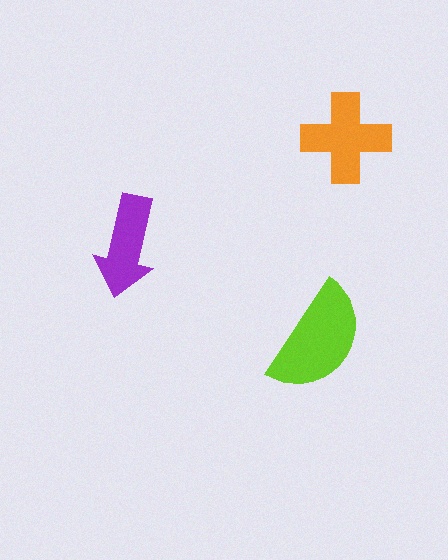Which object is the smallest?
The purple arrow.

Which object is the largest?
The lime semicircle.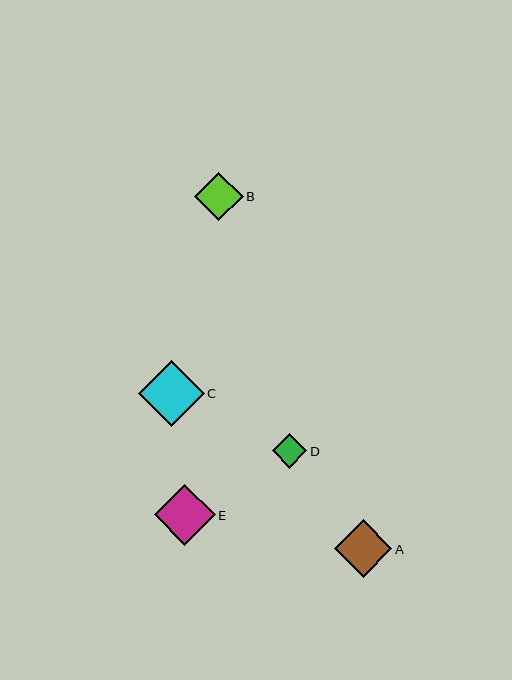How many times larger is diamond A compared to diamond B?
Diamond A is approximately 1.2 times the size of diamond B.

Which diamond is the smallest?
Diamond D is the smallest with a size of approximately 35 pixels.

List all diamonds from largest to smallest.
From largest to smallest: C, E, A, B, D.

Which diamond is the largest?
Diamond C is the largest with a size of approximately 65 pixels.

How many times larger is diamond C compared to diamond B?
Diamond C is approximately 1.3 times the size of diamond B.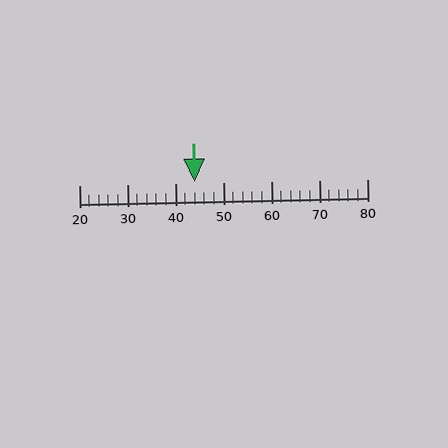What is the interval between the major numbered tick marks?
The major tick marks are spaced 10 units apart.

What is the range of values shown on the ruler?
The ruler shows values from 20 to 80.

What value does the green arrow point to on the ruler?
The green arrow points to approximately 44.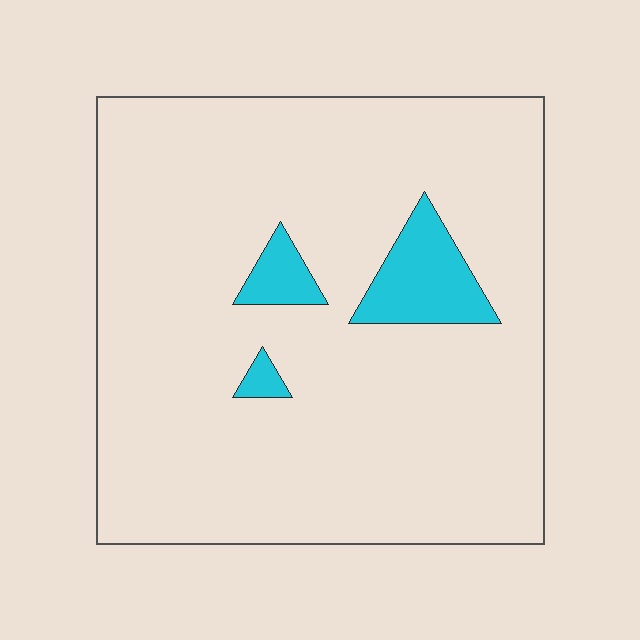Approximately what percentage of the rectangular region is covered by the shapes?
Approximately 10%.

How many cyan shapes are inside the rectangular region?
3.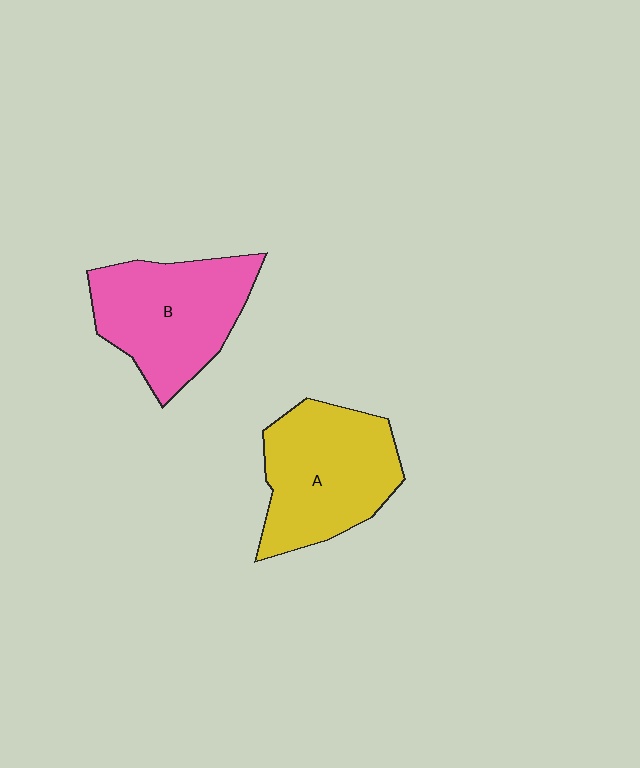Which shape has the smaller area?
Shape B (pink).